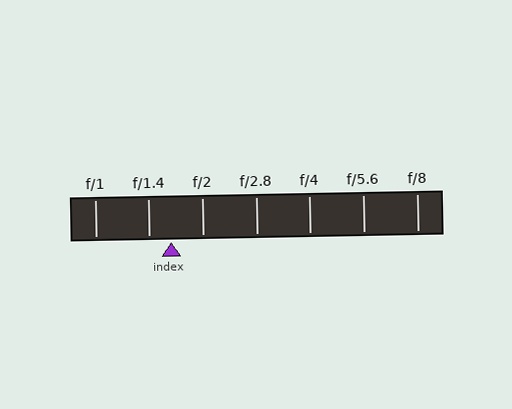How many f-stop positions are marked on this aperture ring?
There are 7 f-stop positions marked.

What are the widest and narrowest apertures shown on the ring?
The widest aperture shown is f/1 and the narrowest is f/8.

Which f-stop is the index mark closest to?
The index mark is closest to f/1.4.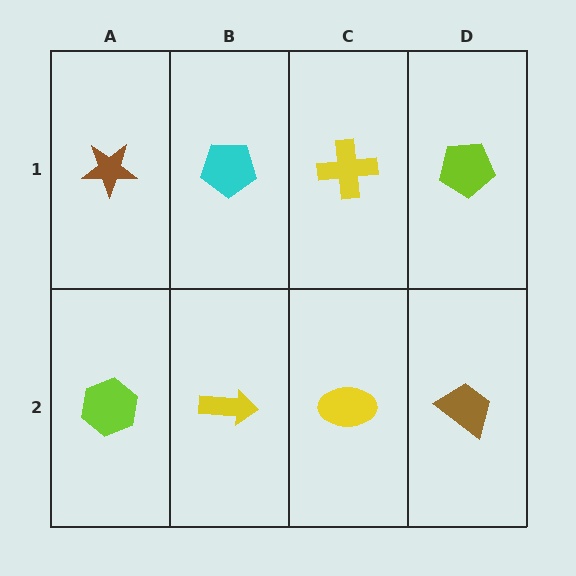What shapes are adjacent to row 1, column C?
A yellow ellipse (row 2, column C), a cyan pentagon (row 1, column B), a lime pentagon (row 1, column D).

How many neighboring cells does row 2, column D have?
2.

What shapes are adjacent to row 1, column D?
A brown trapezoid (row 2, column D), a yellow cross (row 1, column C).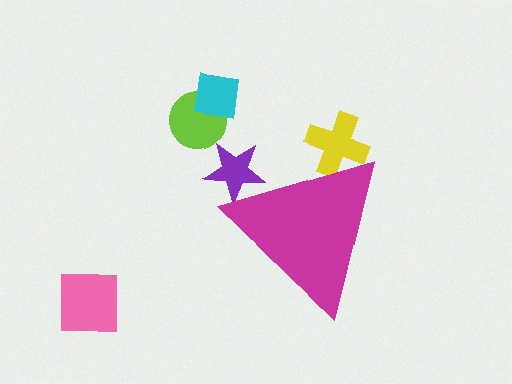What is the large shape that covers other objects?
A magenta triangle.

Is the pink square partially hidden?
No, the pink square is fully visible.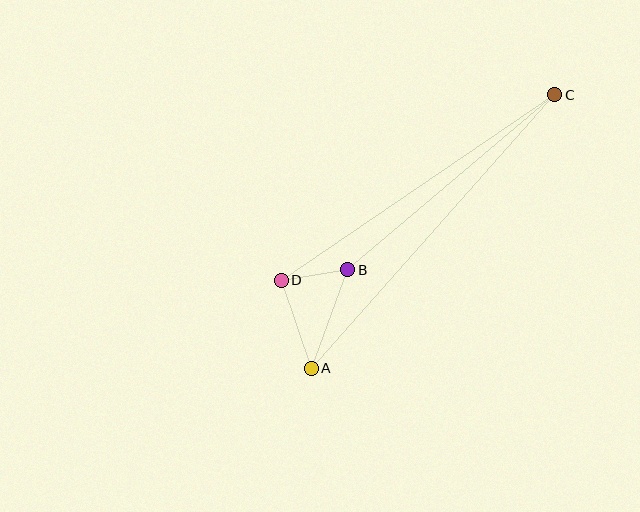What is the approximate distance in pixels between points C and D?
The distance between C and D is approximately 330 pixels.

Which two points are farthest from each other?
Points A and C are farthest from each other.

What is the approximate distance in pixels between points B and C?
The distance between B and C is approximately 271 pixels.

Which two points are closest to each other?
Points B and D are closest to each other.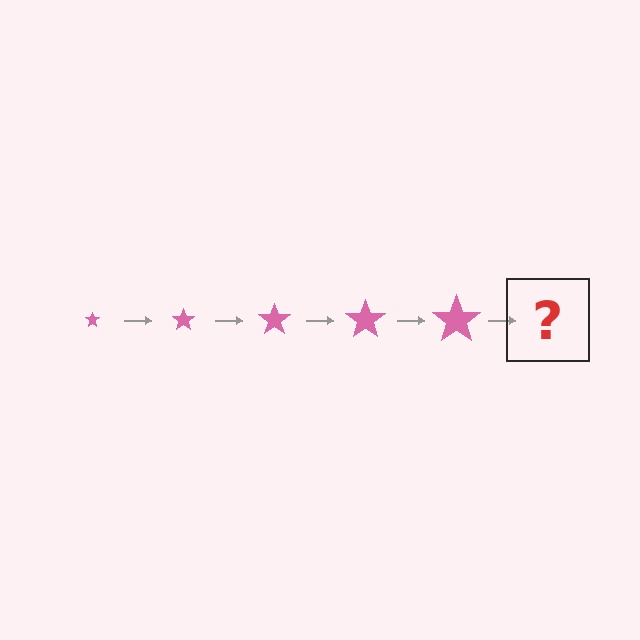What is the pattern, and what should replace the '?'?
The pattern is that the star gets progressively larger each step. The '?' should be a pink star, larger than the previous one.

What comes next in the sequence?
The next element should be a pink star, larger than the previous one.